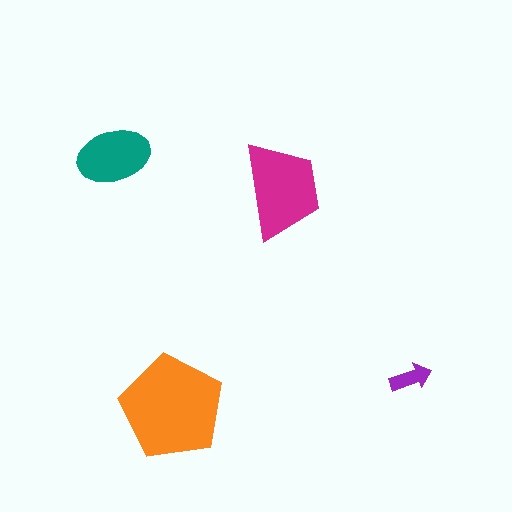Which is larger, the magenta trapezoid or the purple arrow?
The magenta trapezoid.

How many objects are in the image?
There are 4 objects in the image.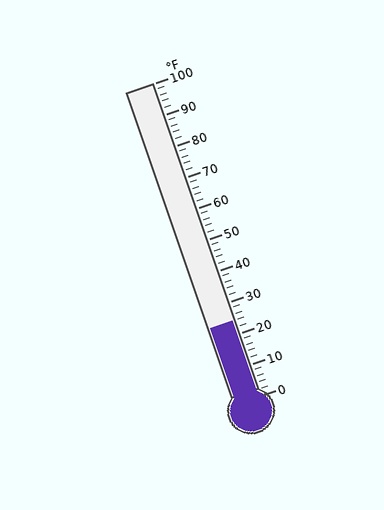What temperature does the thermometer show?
The thermometer shows approximately 24°F.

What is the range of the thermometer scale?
The thermometer scale ranges from 0°F to 100°F.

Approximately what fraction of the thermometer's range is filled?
The thermometer is filled to approximately 25% of its range.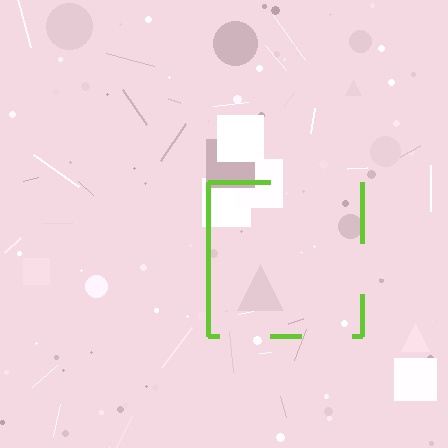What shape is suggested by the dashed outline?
The dashed outline suggests a square.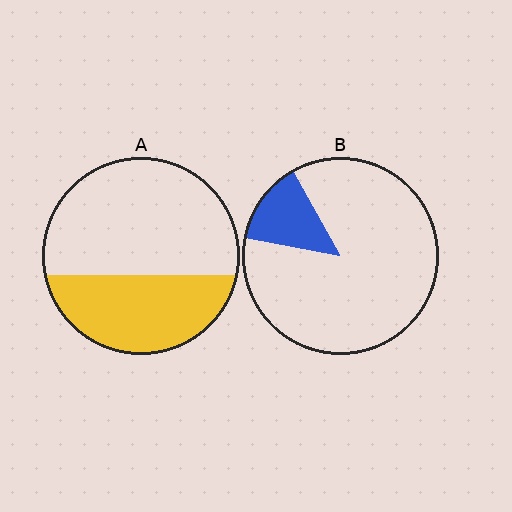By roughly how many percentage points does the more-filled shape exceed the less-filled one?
By roughly 25 percentage points (A over B).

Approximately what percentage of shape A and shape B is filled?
A is approximately 40% and B is approximately 15%.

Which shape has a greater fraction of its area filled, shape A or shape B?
Shape A.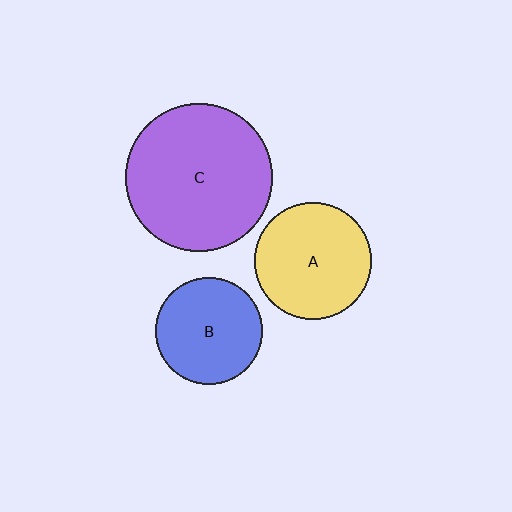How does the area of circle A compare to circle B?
Approximately 1.2 times.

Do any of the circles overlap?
No, none of the circles overlap.